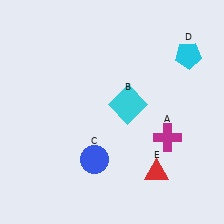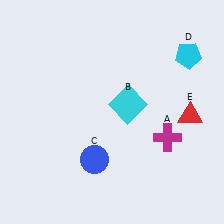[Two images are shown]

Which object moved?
The red triangle (E) moved up.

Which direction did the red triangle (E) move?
The red triangle (E) moved up.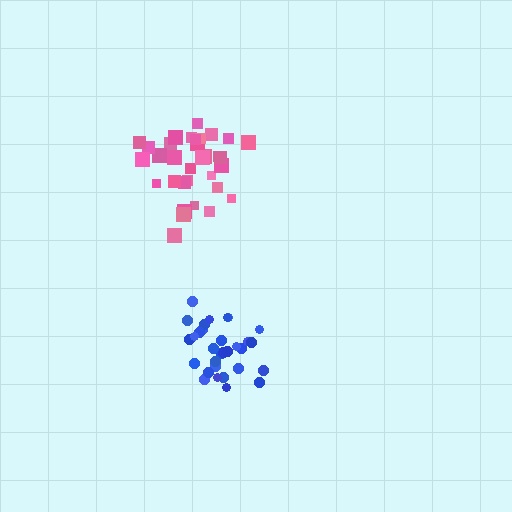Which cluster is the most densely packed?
Blue.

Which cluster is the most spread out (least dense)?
Pink.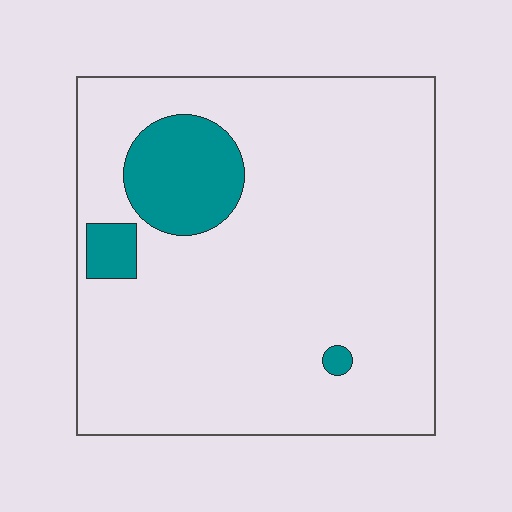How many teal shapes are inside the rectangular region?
3.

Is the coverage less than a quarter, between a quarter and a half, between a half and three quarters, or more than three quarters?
Less than a quarter.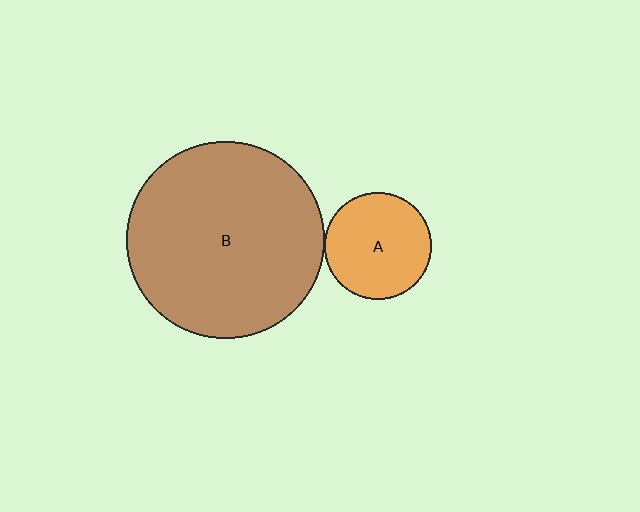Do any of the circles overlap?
No, none of the circles overlap.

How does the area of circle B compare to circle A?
Approximately 3.4 times.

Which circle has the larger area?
Circle B (brown).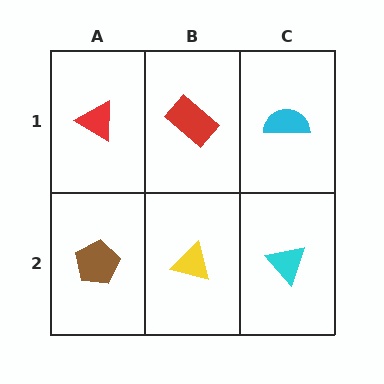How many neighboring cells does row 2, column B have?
3.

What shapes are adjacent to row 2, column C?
A cyan semicircle (row 1, column C), a yellow triangle (row 2, column B).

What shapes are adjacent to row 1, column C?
A cyan triangle (row 2, column C), a red rectangle (row 1, column B).